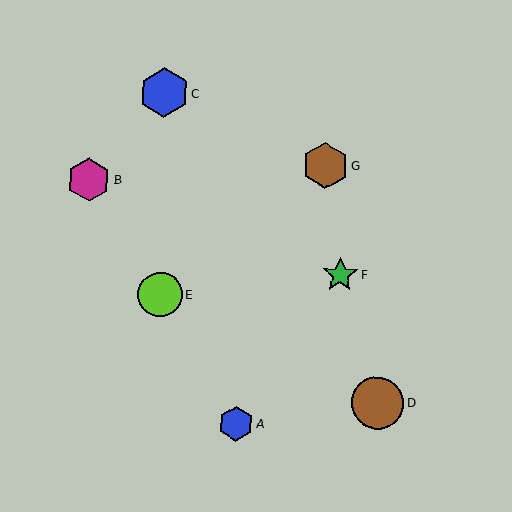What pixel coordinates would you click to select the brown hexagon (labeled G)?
Click at (326, 166) to select the brown hexagon G.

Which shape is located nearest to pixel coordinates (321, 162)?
The brown hexagon (labeled G) at (326, 166) is nearest to that location.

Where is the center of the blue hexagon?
The center of the blue hexagon is at (236, 424).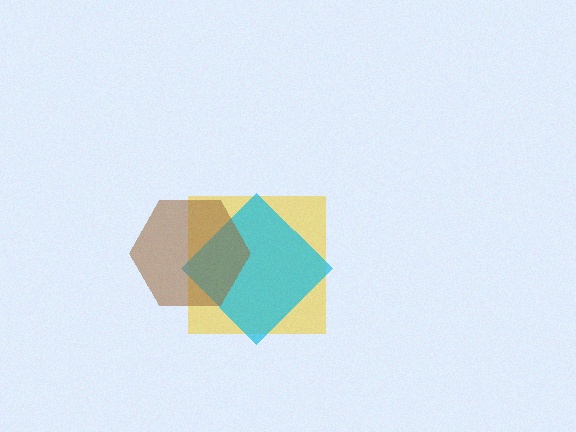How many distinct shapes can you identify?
There are 3 distinct shapes: a yellow square, a cyan diamond, a brown hexagon.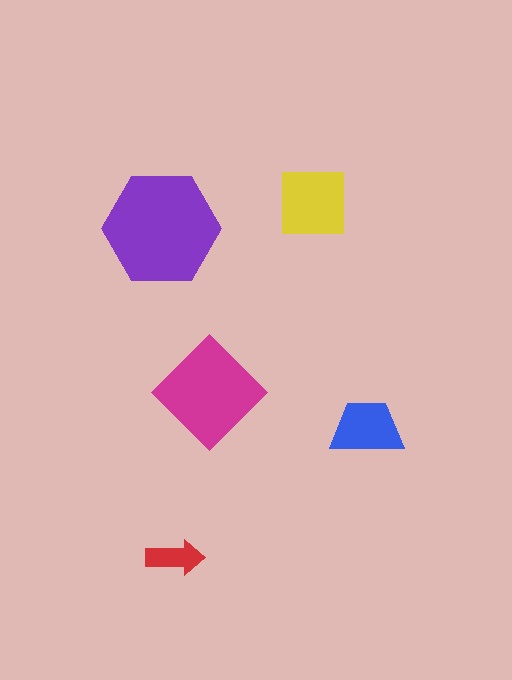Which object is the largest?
The purple hexagon.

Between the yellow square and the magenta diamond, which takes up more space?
The magenta diamond.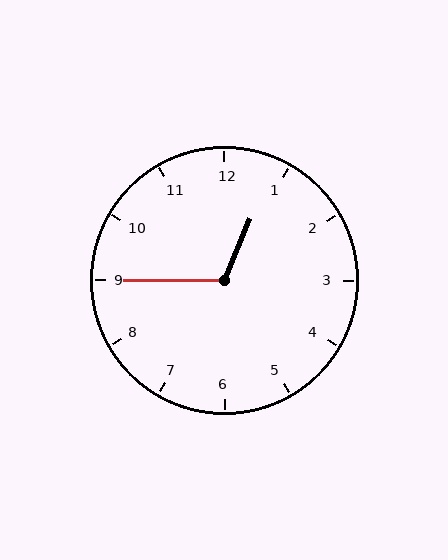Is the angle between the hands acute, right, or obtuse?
It is obtuse.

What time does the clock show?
12:45.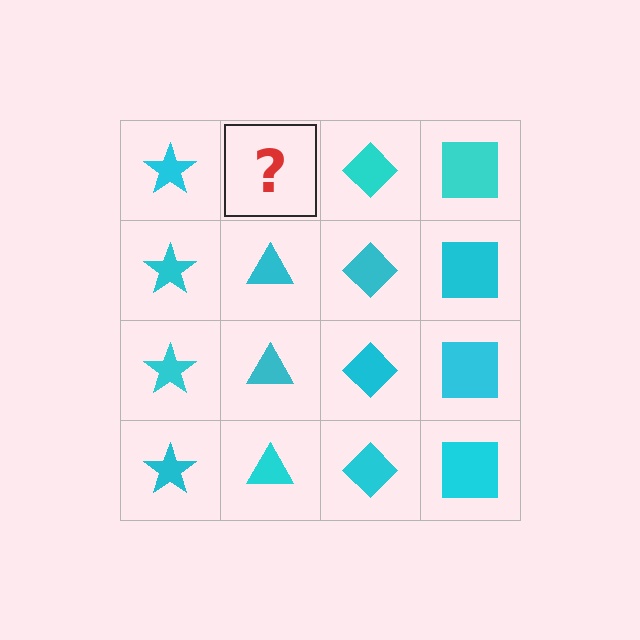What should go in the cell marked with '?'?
The missing cell should contain a cyan triangle.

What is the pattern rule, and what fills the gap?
The rule is that each column has a consistent shape. The gap should be filled with a cyan triangle.